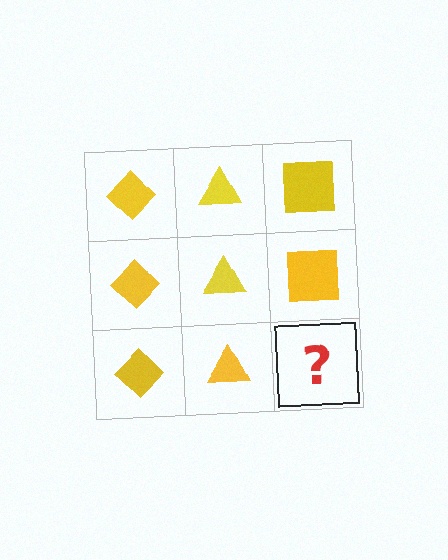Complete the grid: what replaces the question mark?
The question mark should be replaced with a yellow square.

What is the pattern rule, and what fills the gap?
The rule is that each column has a consistent shape. The gap should be filled with a yellow square.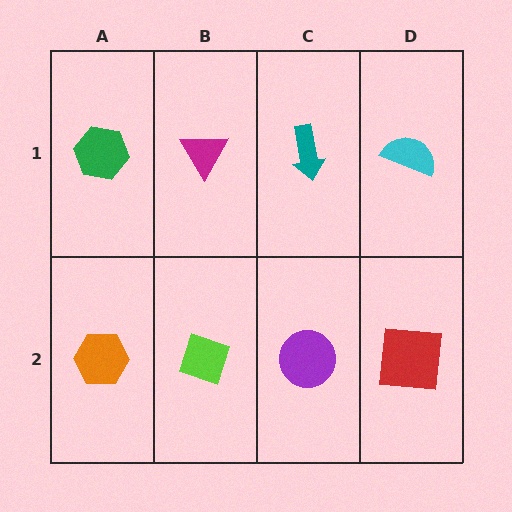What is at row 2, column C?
A purple circle.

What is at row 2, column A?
An orange hexagon.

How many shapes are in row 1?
4 shapes.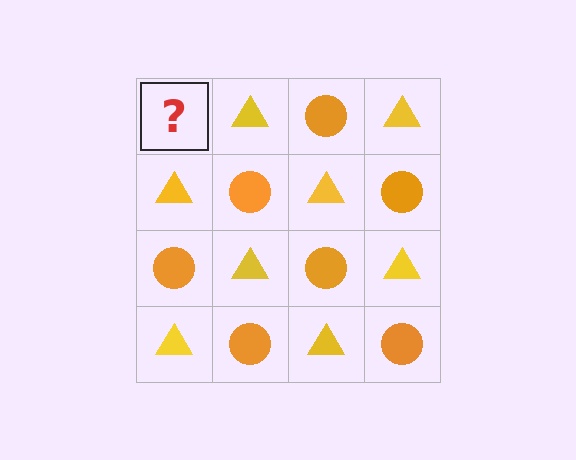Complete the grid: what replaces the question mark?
The question mark should be replaced with an orange circle.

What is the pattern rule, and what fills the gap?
The rule is that it alternates orange circle and yellow triangle in a checkerboard pattern. The gap should be filled with an orange circle.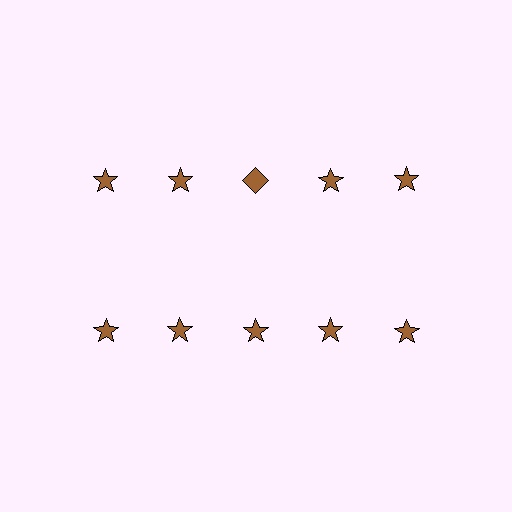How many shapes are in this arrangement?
There are 10 shapes arranged in a grid pattern.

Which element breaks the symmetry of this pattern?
The brown diamond in the top row, center column breaks the symmetry. All other shapes are brown stars.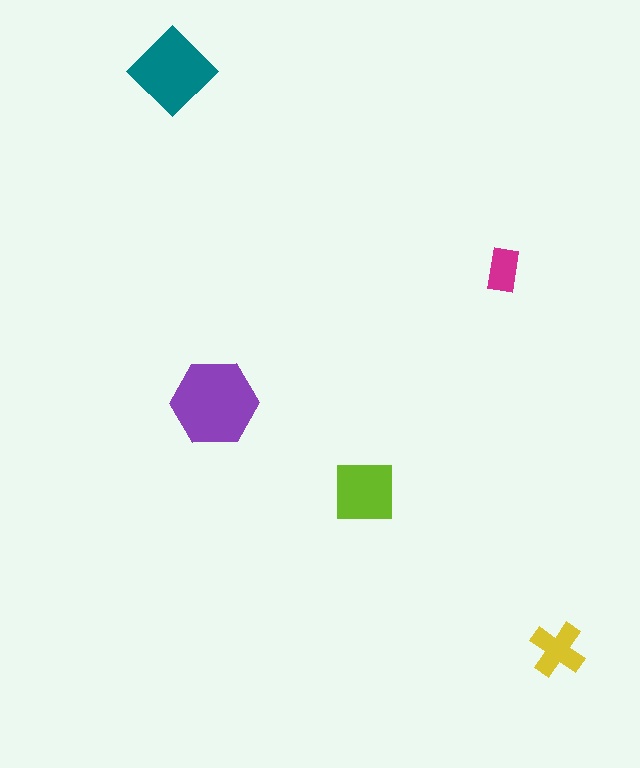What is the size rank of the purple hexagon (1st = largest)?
1st.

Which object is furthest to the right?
The yellow cross is rightmost.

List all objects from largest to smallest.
The purple hexagon, the teal diamond, the lime square, the yellow cross, the magenta rectangle.